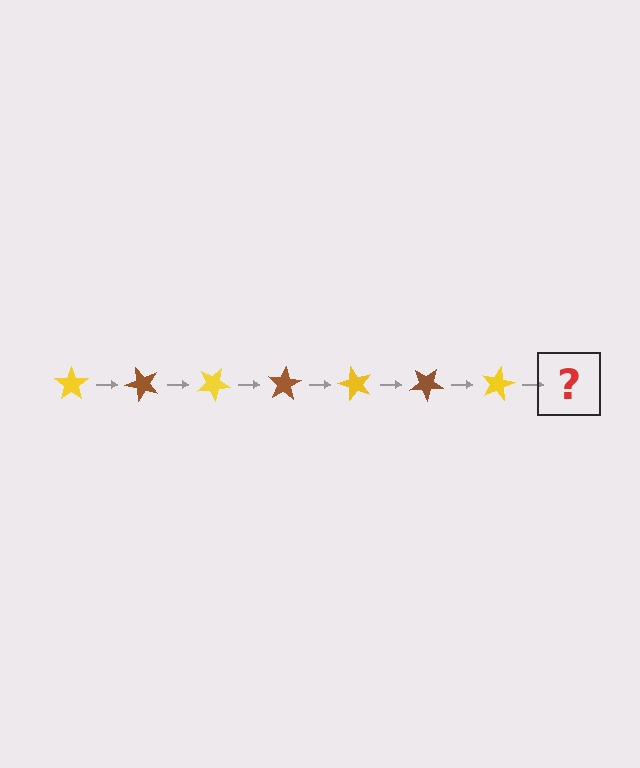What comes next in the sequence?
The next element should be a brown star, rotated 350 degrees from the start.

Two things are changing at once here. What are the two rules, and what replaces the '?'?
The two rules are that it rotates 50 degrees each step and the color cycles through yellow and brown. The '?' should be a brown star, rotated 350 degrees from the start.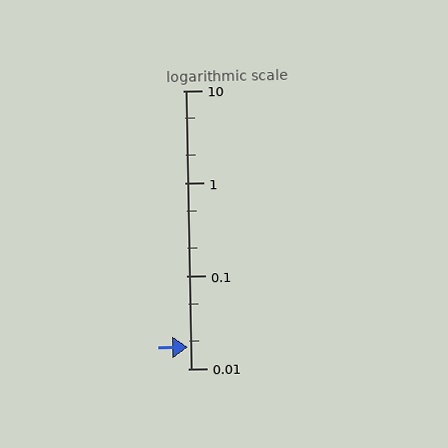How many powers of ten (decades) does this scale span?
The scale spans 3 decades, from 0.01 to 10.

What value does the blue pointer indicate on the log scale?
The pointer indicates approximately 0.017.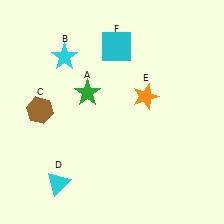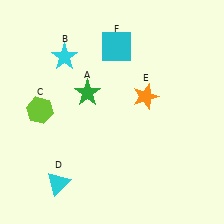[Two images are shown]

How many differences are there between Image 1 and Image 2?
There is 1 difference between the two images.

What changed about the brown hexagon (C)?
In Image 1, C is brown. In Image 2, it changed to lime.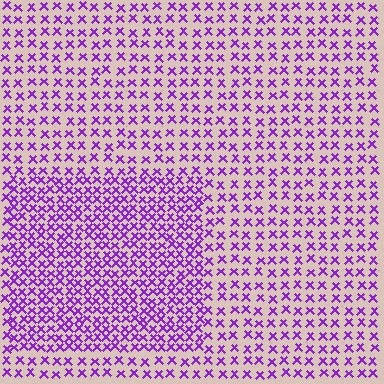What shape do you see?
I see a rectangle.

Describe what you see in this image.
The image contains small purple elements arranged at two different densities. A rectangle-shaped region is visible where the elements are more densely packed than the surrounding area.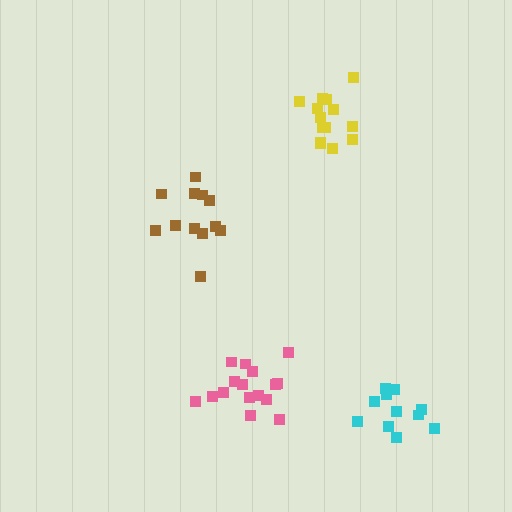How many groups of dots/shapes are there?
There are 4 groups.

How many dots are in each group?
Group 1: 12 dots, Group 2: 16 dots, Group 3: 14 dots, Group 4: 11 dots (53 total).